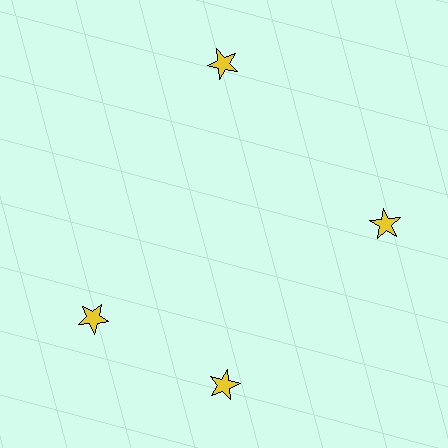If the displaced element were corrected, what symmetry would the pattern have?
It would have 4-fold rotational symmetry — the pattern would map onto itself every 90 degrees.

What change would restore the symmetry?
The symmetry would be restored by rotating it back into even spacing with its neighbors so that all 4 stars sit at equal angles and equal distance from the center.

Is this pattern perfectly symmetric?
No. The 4 yellow stars are arranged in a ring, but one element near the 9 o'clock position is rotated out of alignment along the ring, breaking the 4-fold rotational symmetry.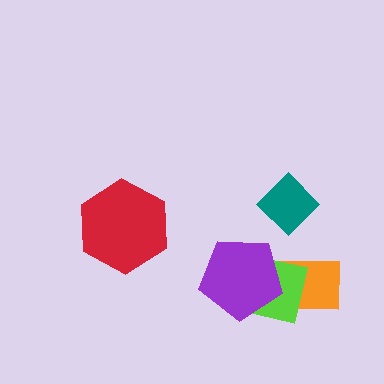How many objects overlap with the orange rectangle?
2 objects overlap with the orange rectangle.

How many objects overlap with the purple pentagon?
2 objects overlap with the purple pentagon.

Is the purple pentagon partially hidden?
No, no other shape covers it.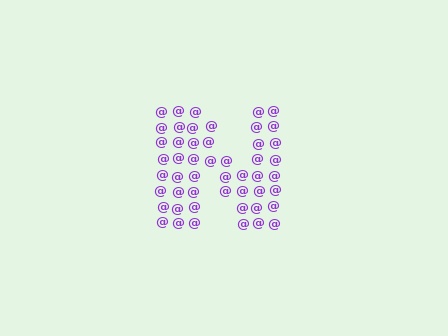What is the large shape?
The large shape is the letter N.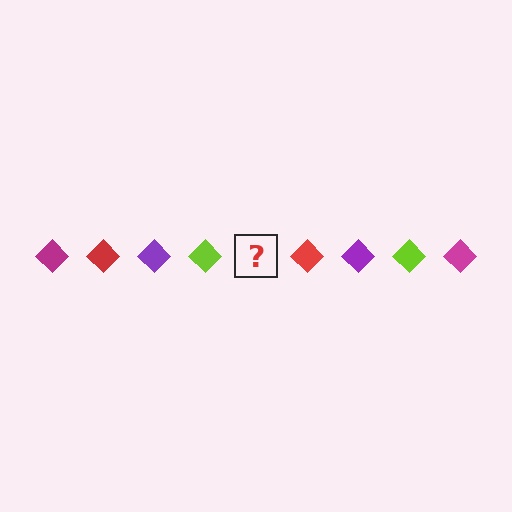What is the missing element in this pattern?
The missing element is a magenta diamond.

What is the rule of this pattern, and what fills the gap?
The rule is that the pattern cycles through magenta, red, purple, lime diamonds. The gap should be filled with a magenta diamond.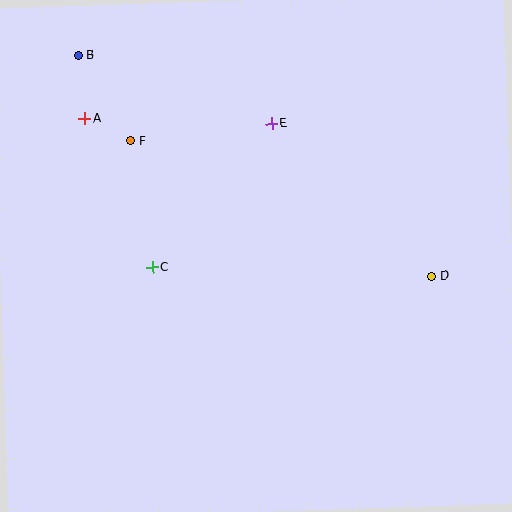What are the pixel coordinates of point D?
Point D is at (431, 276).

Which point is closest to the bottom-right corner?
Point D is closest to the bottom-right corner.